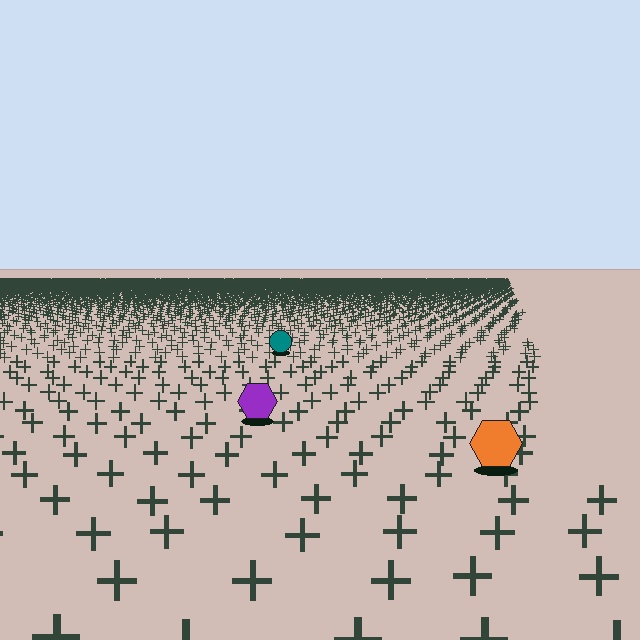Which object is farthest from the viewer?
The teal circle is farthest from the viewer. It appears smaller and the ground texture around it is denser.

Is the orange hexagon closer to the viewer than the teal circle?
Yes. The orange hexagon is closer — you can tell from the texture gradient: the ground texture is coarser near it.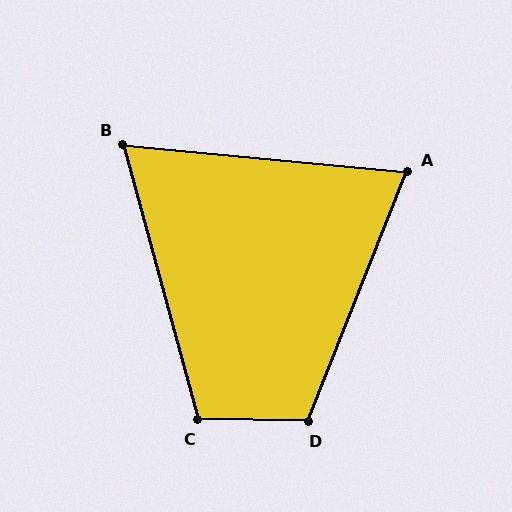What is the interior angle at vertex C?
Approximately 106 degrees (obtuse).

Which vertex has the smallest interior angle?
B, at approximately 70 degrees.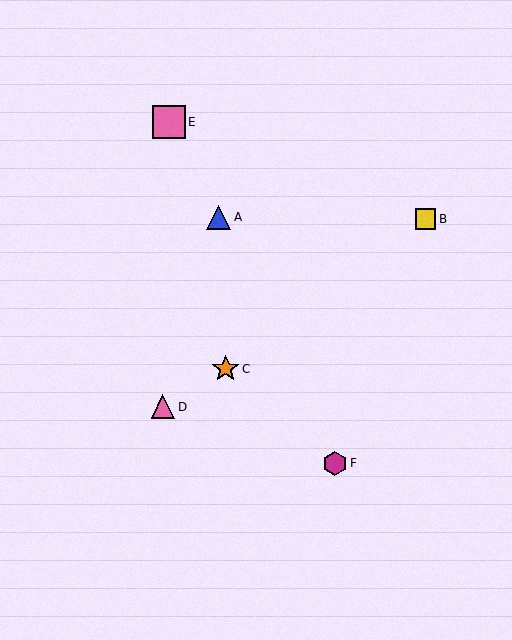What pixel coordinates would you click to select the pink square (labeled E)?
Click at (169, 122) to select the pink square E.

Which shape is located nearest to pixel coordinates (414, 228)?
The yellow square (labeled B) at (426, 219) is nearest to that location.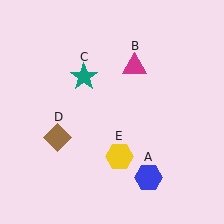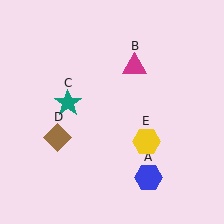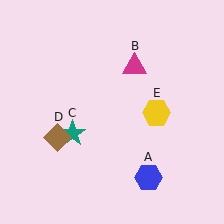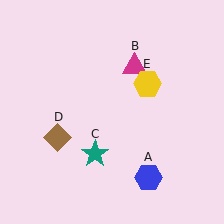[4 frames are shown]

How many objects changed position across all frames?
2 objects changed position: teal star (object C), yellow hexagon (object E).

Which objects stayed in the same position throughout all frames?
Blue hexagon (object A) and magenta triangle (object B) and brown diamond (object D) remained stationary.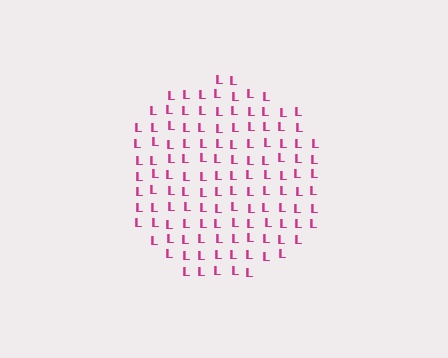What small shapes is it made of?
It is made of small letter L's.